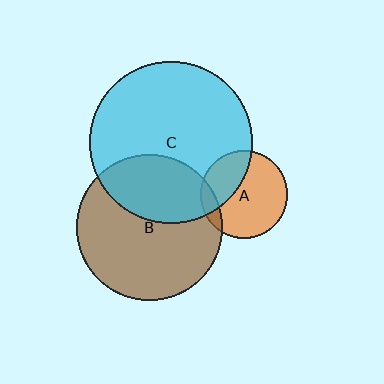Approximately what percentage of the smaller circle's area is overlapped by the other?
Approximately 35%.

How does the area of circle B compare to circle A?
Approximately 2.8 times.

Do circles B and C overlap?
Yes.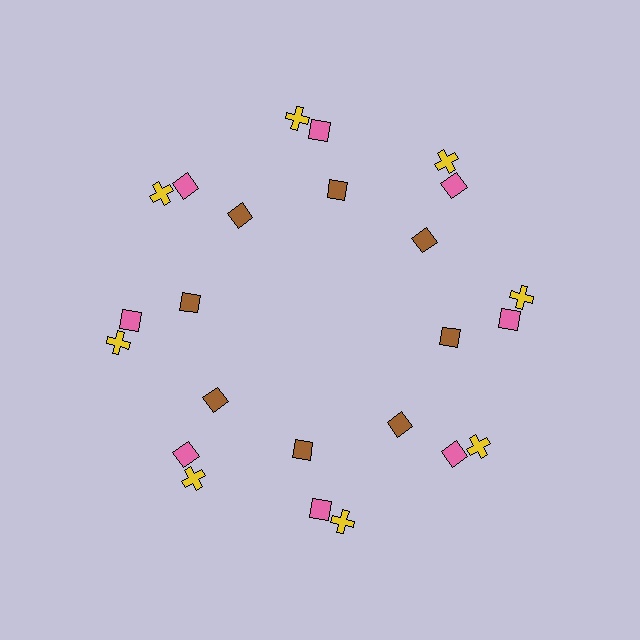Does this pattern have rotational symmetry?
Yes, this pattern has 8-fold rotational symmetry. It looks the same after rotating 45 degrees around the center.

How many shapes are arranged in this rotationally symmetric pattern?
There are 24 shapes, arranged in 8 groups of 3.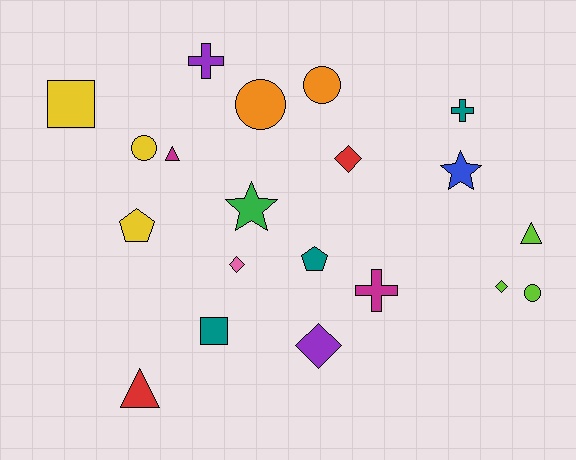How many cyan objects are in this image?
There are no cyan objects.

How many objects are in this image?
There are 20 objects.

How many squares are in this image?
There are 2 squares.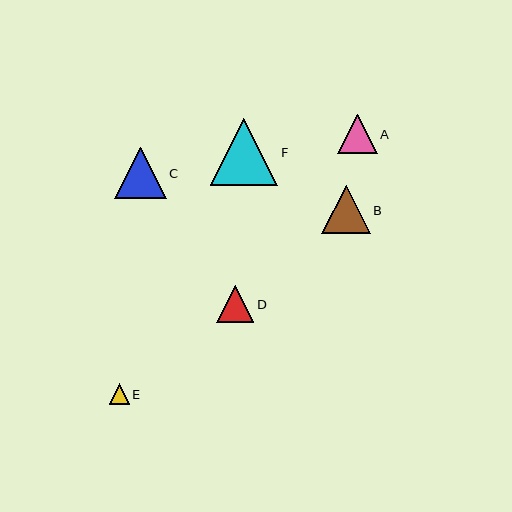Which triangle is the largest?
Triangle F is the largest with a size of approximately 68 pixels.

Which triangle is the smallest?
Triangle E is the smallest with a size of approximately 20 pixels.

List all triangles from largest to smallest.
From largest to smallest: F, C, B, A, D, E.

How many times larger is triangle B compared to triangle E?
Triangle B is approximately 2.4 times the size of triangle E.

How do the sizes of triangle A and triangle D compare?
Triangle A and triangle D are approximately the same size.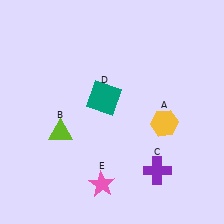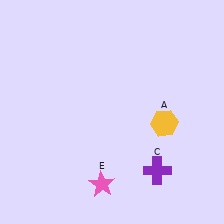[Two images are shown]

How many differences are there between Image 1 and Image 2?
There are 2 differences between the two images.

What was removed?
The teal square (D), the lime triangle (B) were removed in Image 2.